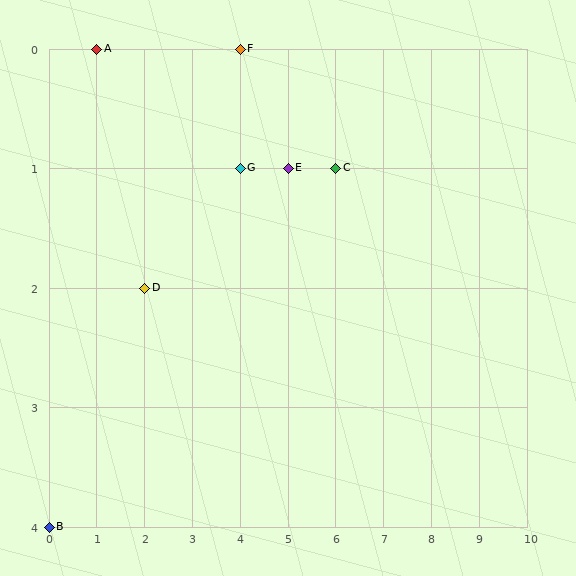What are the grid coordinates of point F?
Point F is at grid coordinates (4, 0).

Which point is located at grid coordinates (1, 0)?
Point A is at (1, 0).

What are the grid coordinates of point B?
Point B is at grid coordinates (0, 4).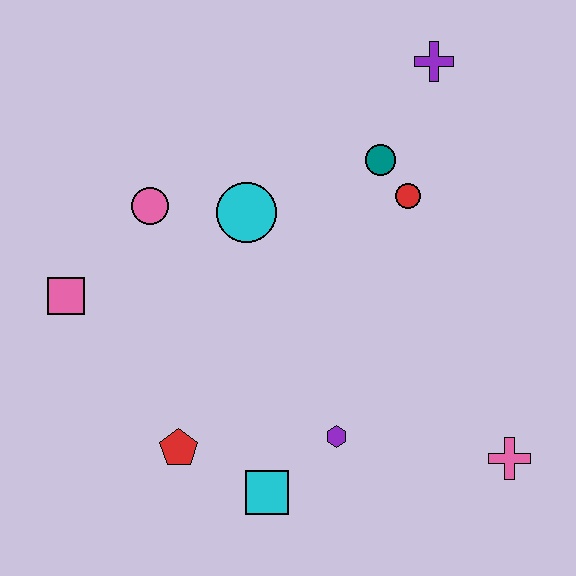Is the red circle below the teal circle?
Yes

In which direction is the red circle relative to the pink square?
The red circle is to the right of the pink square.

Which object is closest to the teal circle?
The red circle is closest to the teal circle.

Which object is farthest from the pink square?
The pink cross is farthest from the pink square.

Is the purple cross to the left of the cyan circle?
No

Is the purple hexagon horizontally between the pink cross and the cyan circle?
Yes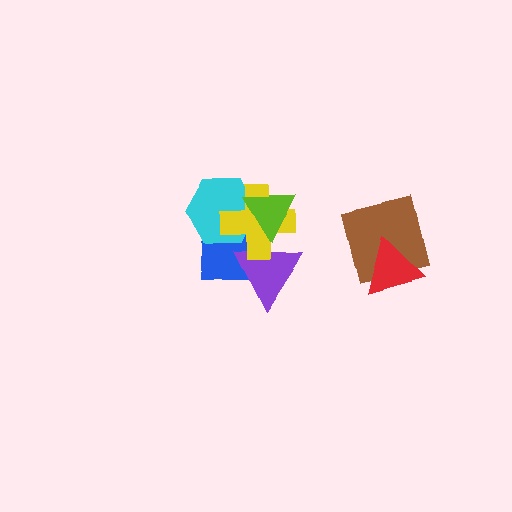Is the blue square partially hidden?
Yes, it is partially covered by another shape.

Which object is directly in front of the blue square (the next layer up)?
The cyan hexagon is directly in front of the blue square.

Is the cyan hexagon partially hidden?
Yes, it is partially covered by another shape.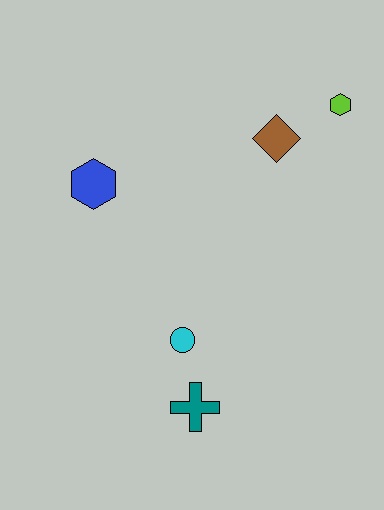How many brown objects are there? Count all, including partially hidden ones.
There is 1 brown object.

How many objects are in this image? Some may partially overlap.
There are 5 objects.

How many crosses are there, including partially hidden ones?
There is 1 cross.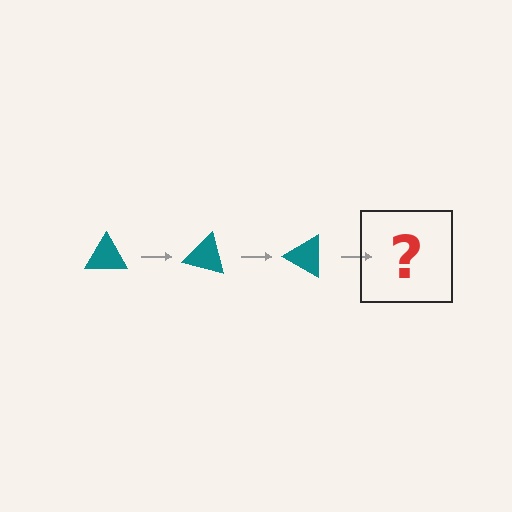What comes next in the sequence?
The next element should be a teal triangle rotated 45 degrees.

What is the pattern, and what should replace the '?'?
The pattern is that the triangle rotates 15 degrees each step. The '?' should be a teal triangle rotated 45 degrees.